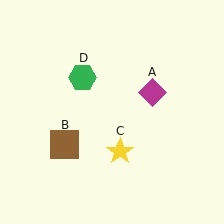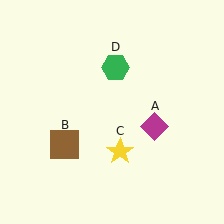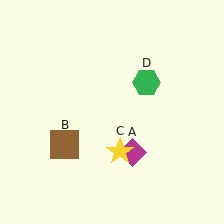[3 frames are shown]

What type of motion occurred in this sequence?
The magenta diamond (object A), green hexagon (object D) rotated clockwise around the center of the scene.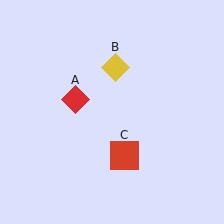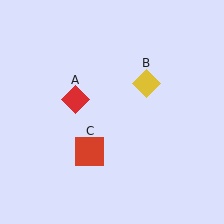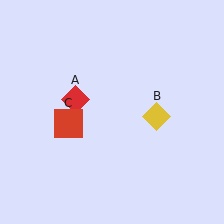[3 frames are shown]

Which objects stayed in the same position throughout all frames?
Red diamond (object A) remained stationary.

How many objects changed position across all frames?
2 objects changed position: yellow diamond (object B), red square (object C).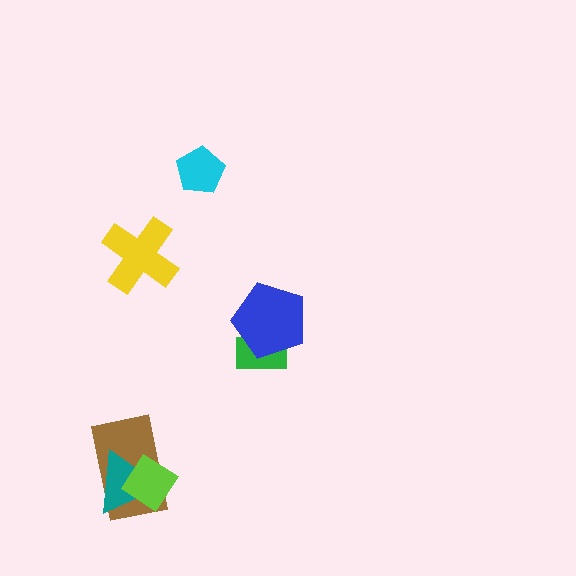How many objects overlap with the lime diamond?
2 objects overlap with the lime diamond.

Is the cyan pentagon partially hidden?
No, no other shape covers it.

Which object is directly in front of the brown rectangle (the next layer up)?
The teal triangle is directly in front of the brown rectangle.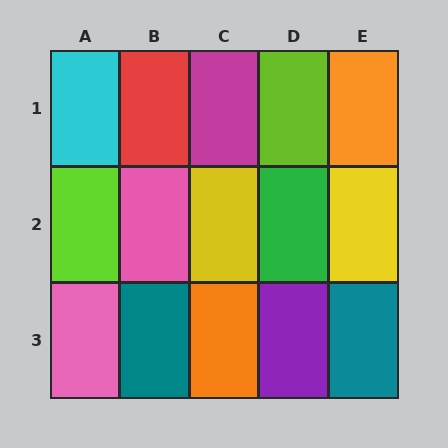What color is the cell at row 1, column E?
Orange.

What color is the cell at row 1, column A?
Cyan.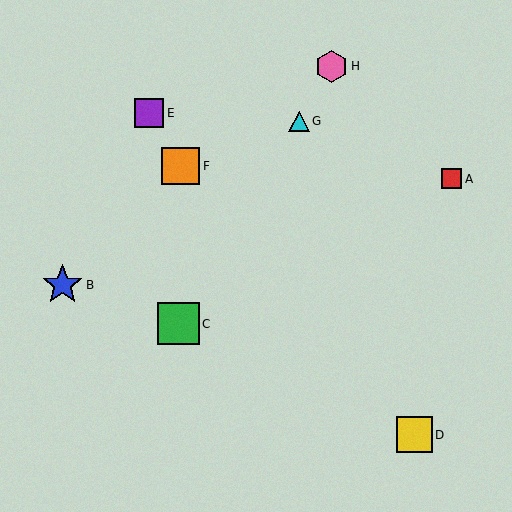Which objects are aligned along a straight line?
Objects C, G, H are aligned along a straight line.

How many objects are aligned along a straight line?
3 objects (C, G, H) are aligned along a straight line.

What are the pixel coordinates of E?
Object E is at (149, 113).